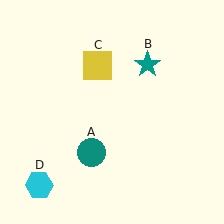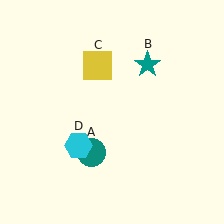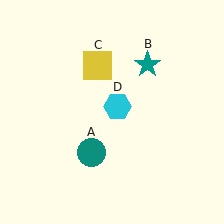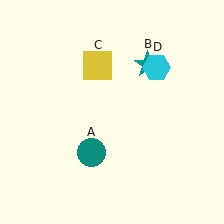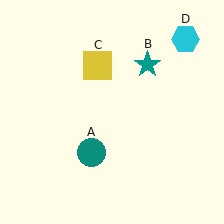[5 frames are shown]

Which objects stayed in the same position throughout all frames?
Teal circle (object A) and teal star (object B) and yellow square (object C) remained stationary.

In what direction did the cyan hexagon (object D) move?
The cyan hexagon (object D) moved up and to the right.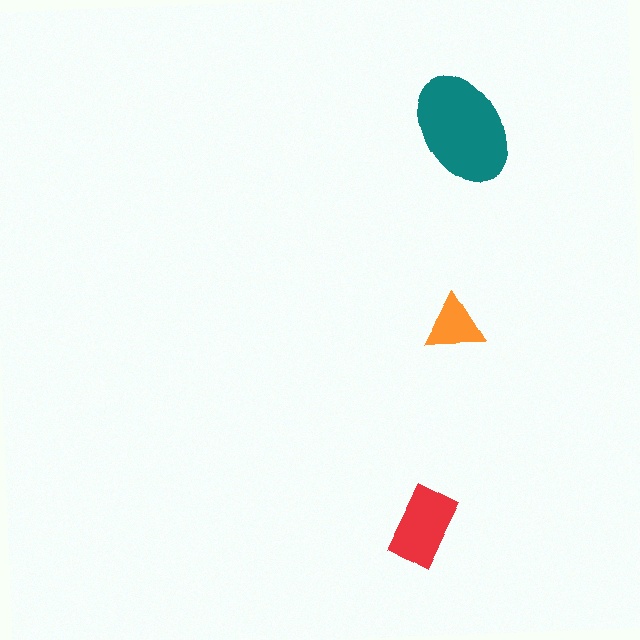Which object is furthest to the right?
The teal ellipse is rightmost.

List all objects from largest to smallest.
The teal ellipse, the red rectangle, the orange triangle.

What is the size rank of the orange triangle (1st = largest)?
3rd.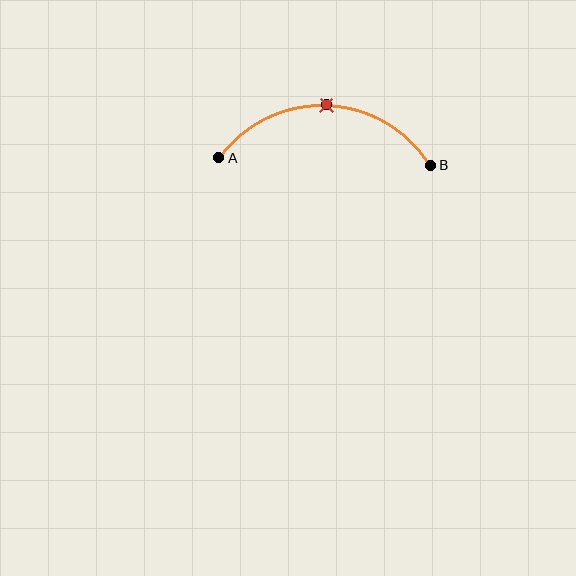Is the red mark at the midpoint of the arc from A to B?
Yes. The red mark lies on the arc at equal arc-length from both A and B — it is the arc midpoint.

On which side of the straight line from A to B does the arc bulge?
The arc bulges above the straight line connecting A and B.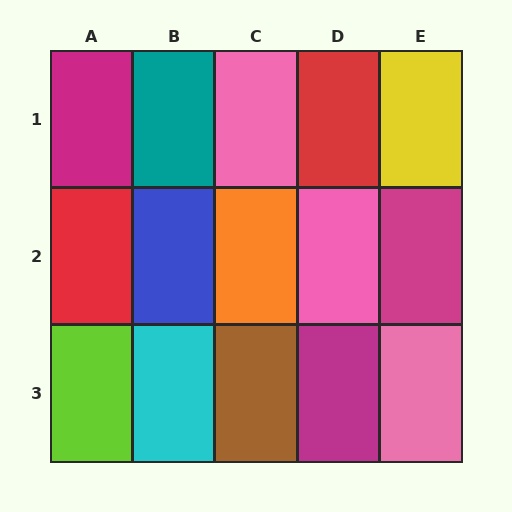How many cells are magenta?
3 cells are magenta.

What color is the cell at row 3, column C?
Brown.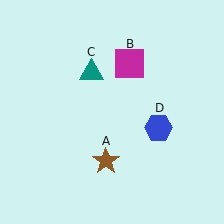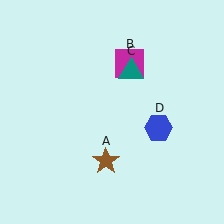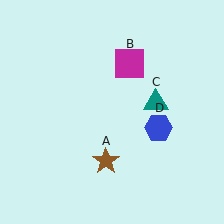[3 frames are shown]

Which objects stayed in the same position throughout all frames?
Brown star (object A) and magenta square (object B) and blue hexagon (object D) remained stationary.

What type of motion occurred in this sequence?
The teal triangle (object C) rotated clockwise around the center of the scene.